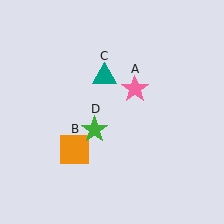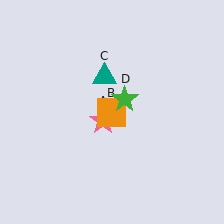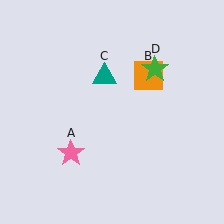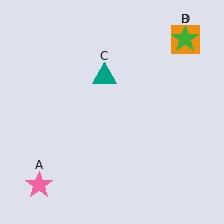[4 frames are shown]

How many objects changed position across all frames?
3 objects changed position: pink star (object A), orange square (object B), green star (object D).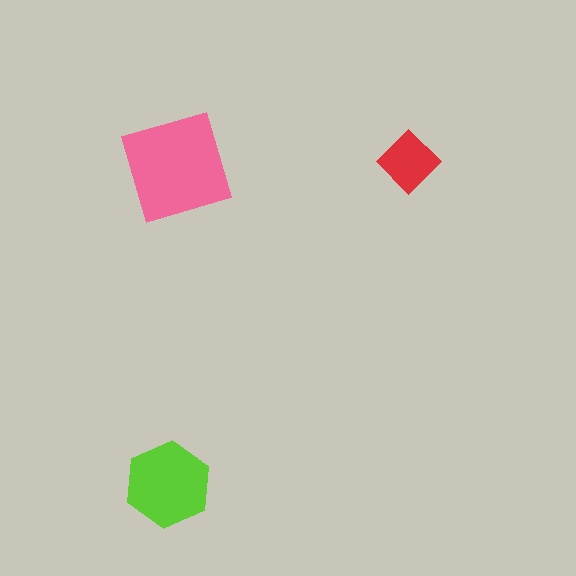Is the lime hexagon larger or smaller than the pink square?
Smaller.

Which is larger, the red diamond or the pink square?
The pink square.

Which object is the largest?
The pink square.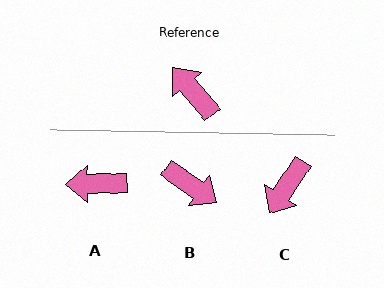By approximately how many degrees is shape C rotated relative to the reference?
Approximately 107 degrees counter-clockwise.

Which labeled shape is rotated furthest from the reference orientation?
B, about 164 degrees away.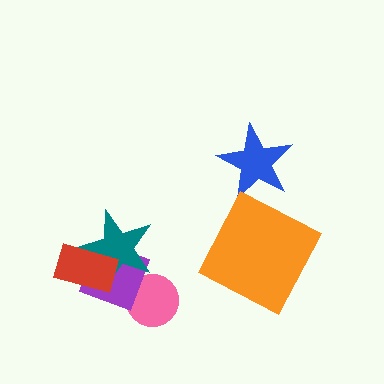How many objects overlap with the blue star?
0 objects overlap with the blue star.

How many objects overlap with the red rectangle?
2 objects overlap with the red rectangle.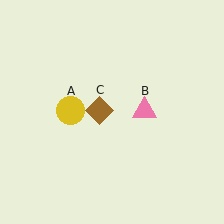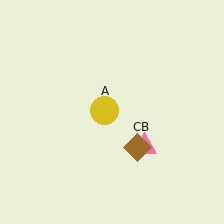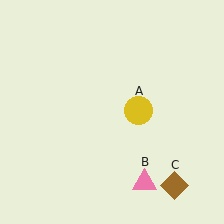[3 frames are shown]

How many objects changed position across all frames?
3 objects changed position: yellow circle (object A), pink triangle (object B), brown diamond (object C).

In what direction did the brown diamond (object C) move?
The brown diamond (object C) moved down and to the right.